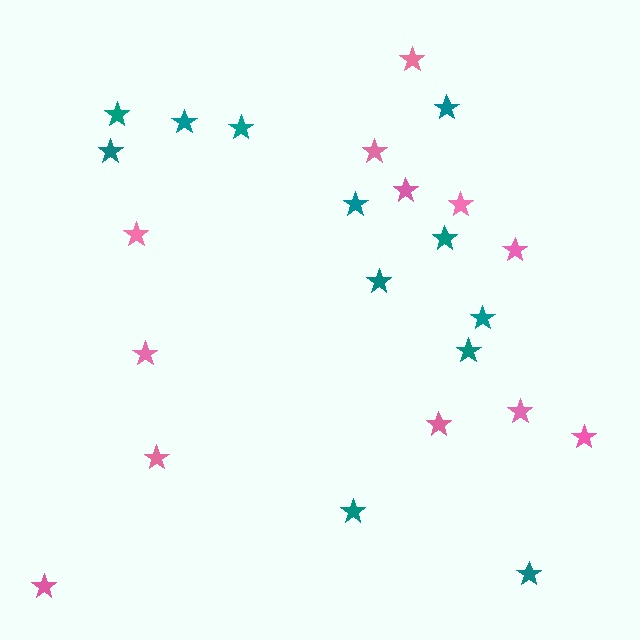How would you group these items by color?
There are 2 groups: one group of teal stars (12) and one group of pink stars (12).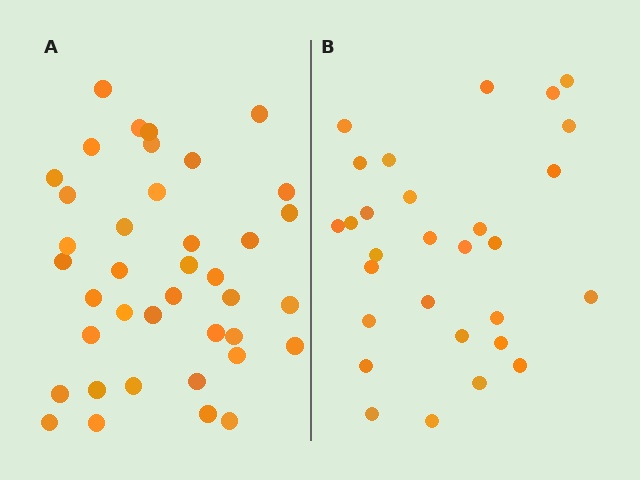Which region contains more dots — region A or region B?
Region A (the left region) has more dots.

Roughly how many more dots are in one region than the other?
Region A has roughly 10 or so more dots than region B.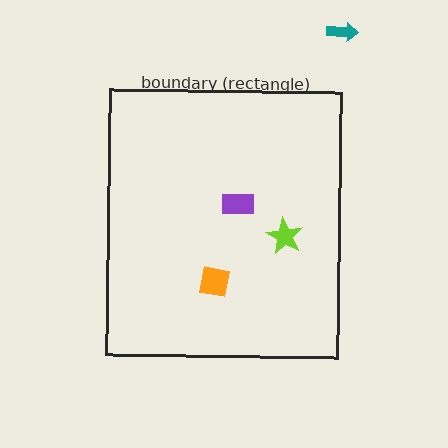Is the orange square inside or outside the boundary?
Inside.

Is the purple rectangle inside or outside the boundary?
Inside.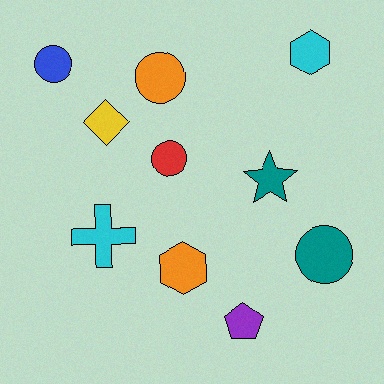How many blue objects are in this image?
There is 1 blue object.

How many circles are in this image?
There are 4 circles.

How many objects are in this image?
There are 10 objects.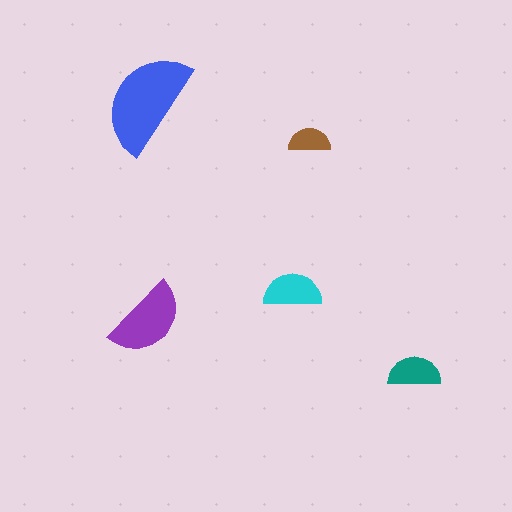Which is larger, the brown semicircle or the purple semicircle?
The purple one.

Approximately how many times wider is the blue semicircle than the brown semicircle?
About 2.5 times wider.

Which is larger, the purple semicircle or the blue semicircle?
The blue one.